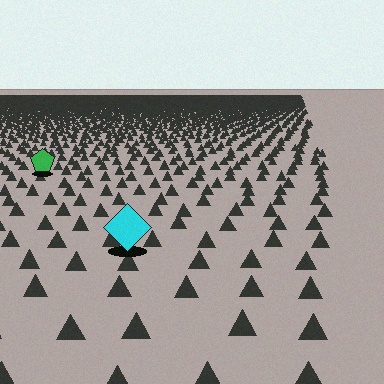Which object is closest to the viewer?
The cyan diamond is closest. The texture marks near it are larger and more spread out.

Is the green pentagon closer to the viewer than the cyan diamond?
No. The cyan diamond is closer — you can tell from the texture gradient: the ground texture is coarser near it.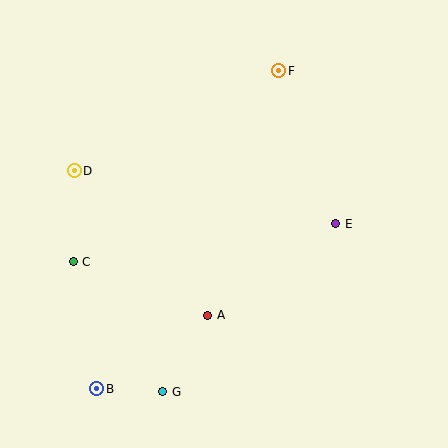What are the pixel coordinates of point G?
Point G is at (163, 392).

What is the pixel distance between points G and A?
The distance between G and A is 89 pixels.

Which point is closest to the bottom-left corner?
Point B is closest to the bottom-left corner.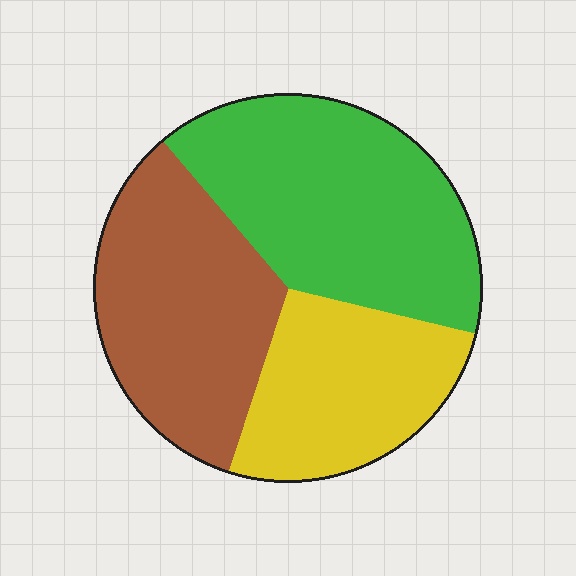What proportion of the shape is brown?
Brown takes up between a quarter and a half of the shape.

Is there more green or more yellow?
Green.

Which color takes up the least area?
Yellow, at roughly 25%.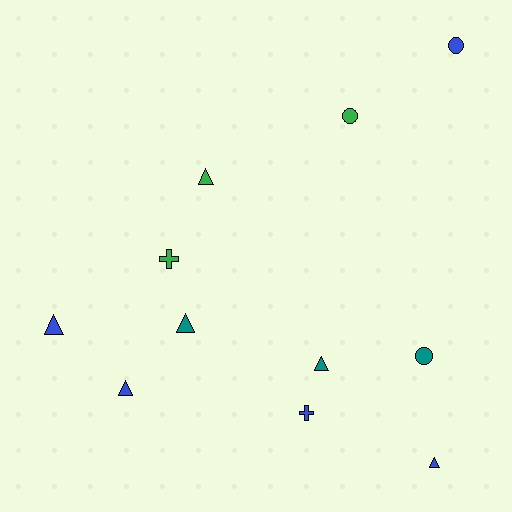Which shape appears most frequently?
Triangle, with 6 objects.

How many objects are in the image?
There are 11 objects.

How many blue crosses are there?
There is 1 blue cross.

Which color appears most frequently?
Blue, with 5 objects.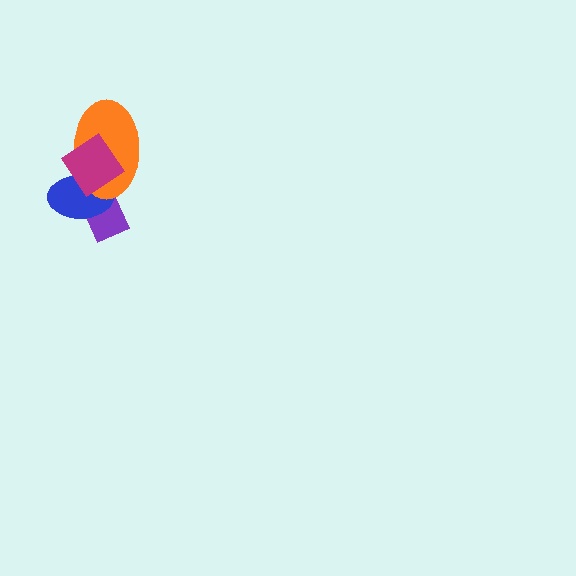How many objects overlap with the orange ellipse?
3 objects overlap with the orange ellipse.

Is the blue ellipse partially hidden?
Yes, it is partially covered by another shape.